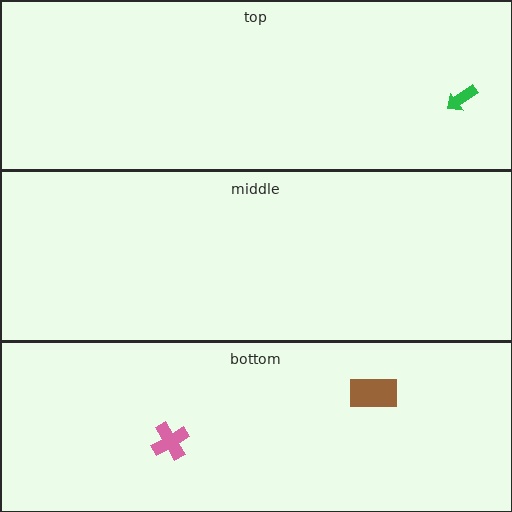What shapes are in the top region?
The green arrow.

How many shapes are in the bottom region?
2.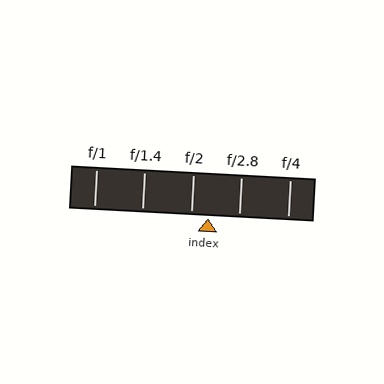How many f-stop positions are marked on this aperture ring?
There are 5 f-stop positions marked.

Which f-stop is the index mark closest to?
The index mark is closest to f/2.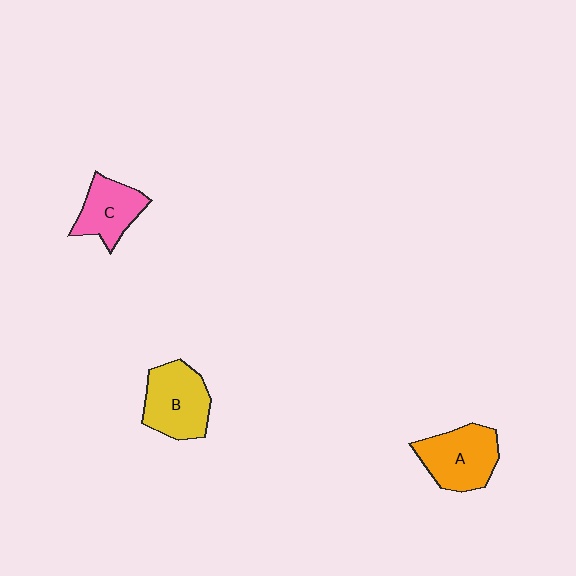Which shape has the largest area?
Shape B (yellow).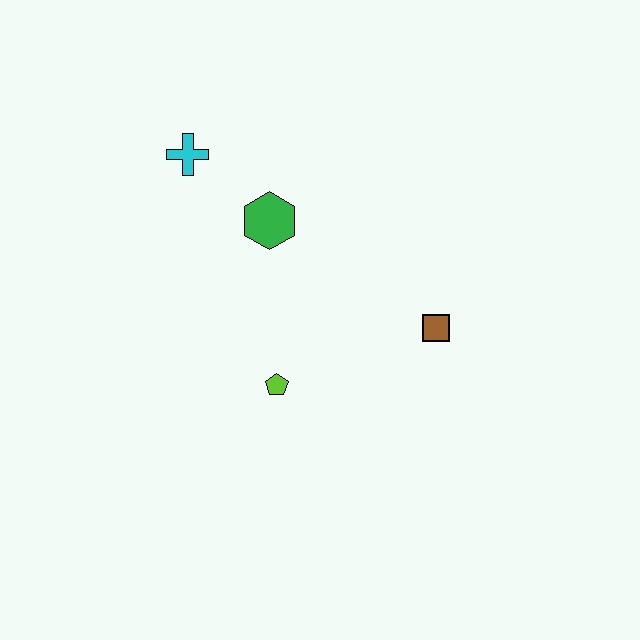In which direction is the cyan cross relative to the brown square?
The cyan cross is to the left of the brown square.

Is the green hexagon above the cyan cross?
No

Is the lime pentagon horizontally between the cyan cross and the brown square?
Yes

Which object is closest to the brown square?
The lime pentagon is closest to the brown square.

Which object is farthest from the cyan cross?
The brown square is farthest from the cyan cross.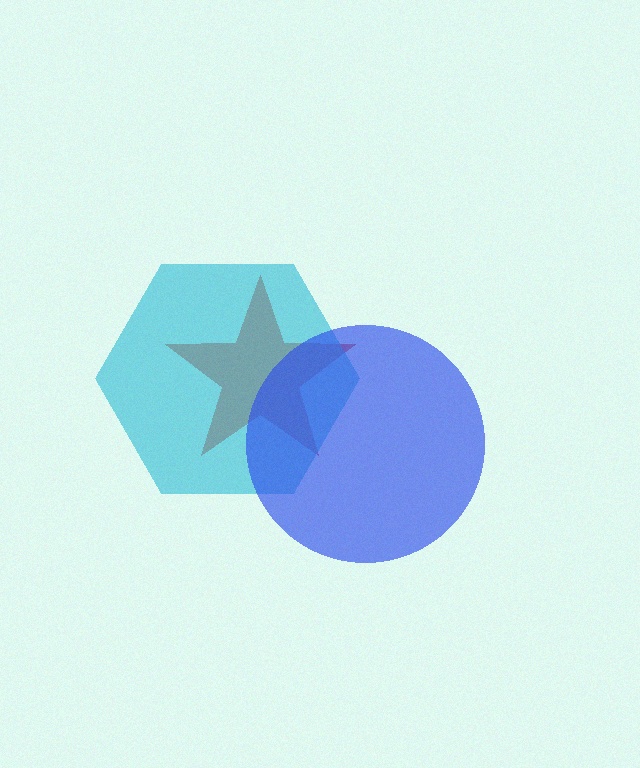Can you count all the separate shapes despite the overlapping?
Yes, there are 3 separate shapes.